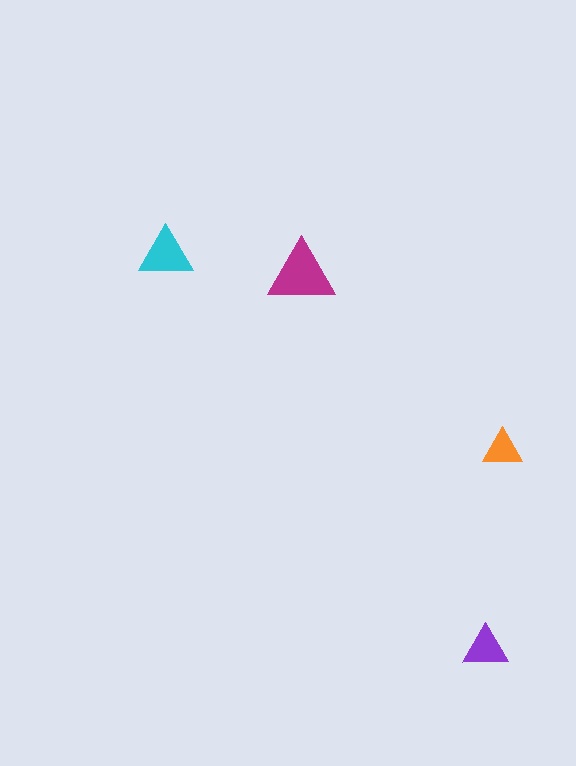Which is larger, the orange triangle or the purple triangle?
The purple one.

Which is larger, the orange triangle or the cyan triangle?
The cyan one.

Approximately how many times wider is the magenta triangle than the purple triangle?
About 1.5 times wider.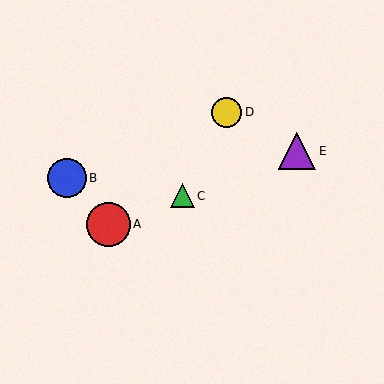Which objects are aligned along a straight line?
Objects A, C, E are aligned along a straight line.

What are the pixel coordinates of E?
Object E is at (297, 151).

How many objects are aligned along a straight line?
3 objects (A, C, E) are aligned along a straight line.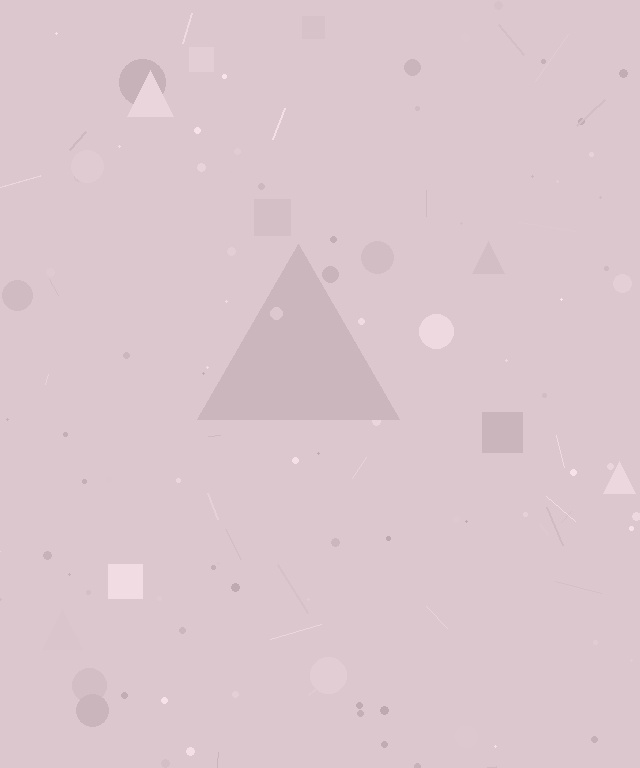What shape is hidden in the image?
A triangle is hidden in the image.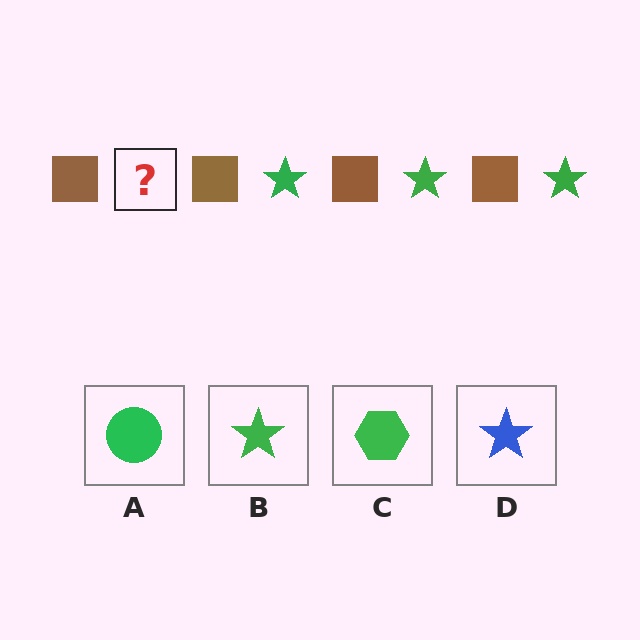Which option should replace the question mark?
Option B.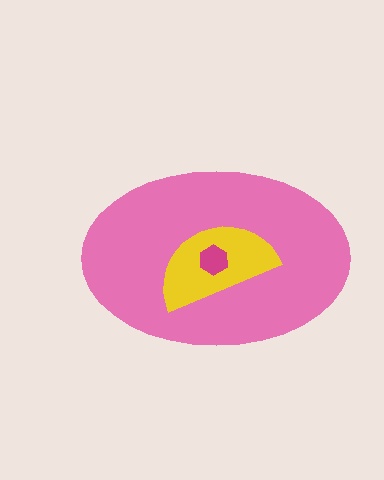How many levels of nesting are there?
3.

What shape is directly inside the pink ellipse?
The yellow semicircle.